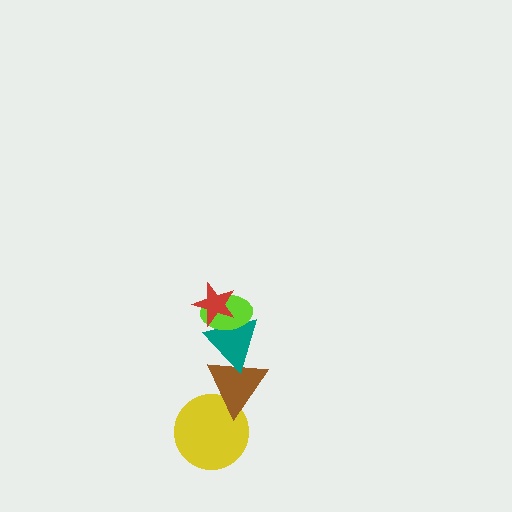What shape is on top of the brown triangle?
The teal triangle is on top of the brown triangle.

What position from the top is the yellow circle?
The yellow circle is 5th from the top.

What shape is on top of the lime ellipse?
The red star is on top of the lime ellipse.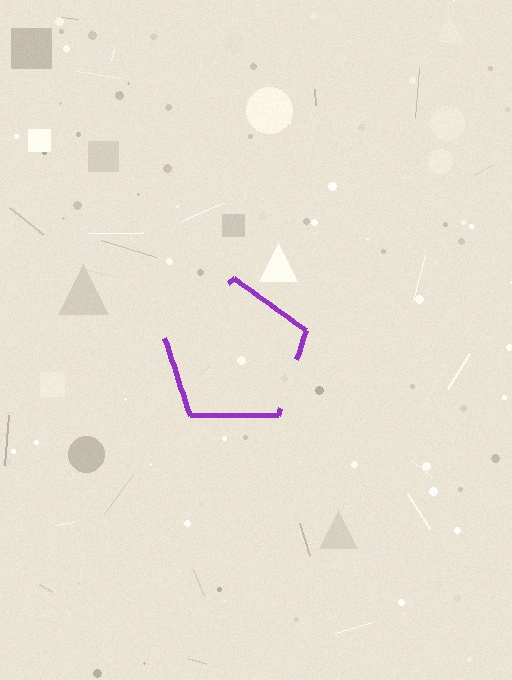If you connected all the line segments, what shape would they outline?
They would outline a pentagon.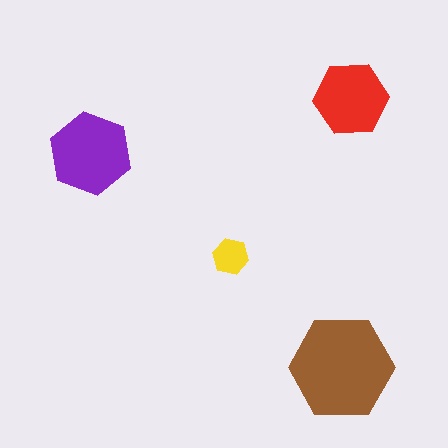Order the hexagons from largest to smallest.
the brown one, the purple one, the red one, the yellow one.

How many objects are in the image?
There are 4 objects in the image.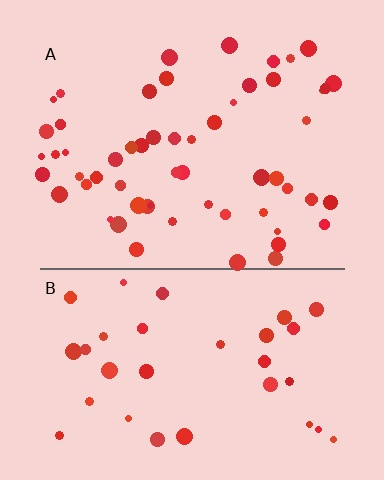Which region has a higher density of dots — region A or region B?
A (the top).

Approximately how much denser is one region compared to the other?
Approximately 1.7× — region A over region B.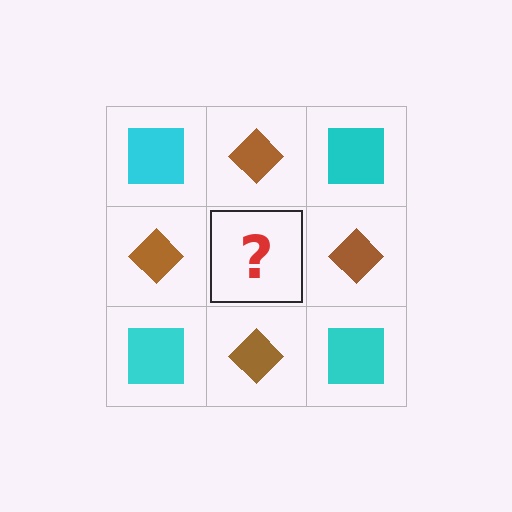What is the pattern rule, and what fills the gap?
The rule is that it alternates cyan square and brown diamond in a checkerboard pattern. The gap should be filled with a cyan square.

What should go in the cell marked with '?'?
The missing cell should contain a cyan square.